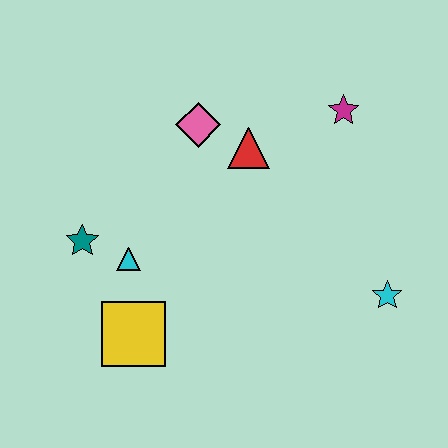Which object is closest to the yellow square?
The cyan triangle is closest to the yellow square.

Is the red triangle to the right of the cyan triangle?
Yes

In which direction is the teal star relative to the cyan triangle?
The teal star is to the left of the cyan triangle.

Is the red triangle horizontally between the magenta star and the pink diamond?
Yes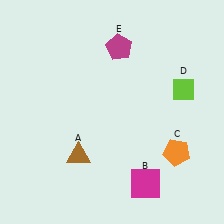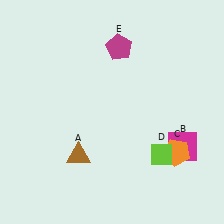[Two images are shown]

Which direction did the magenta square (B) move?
The magenta square (B) moved right.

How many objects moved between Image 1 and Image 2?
2 objects moved between the two images.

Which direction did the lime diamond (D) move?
The lime diamond (D) moved down.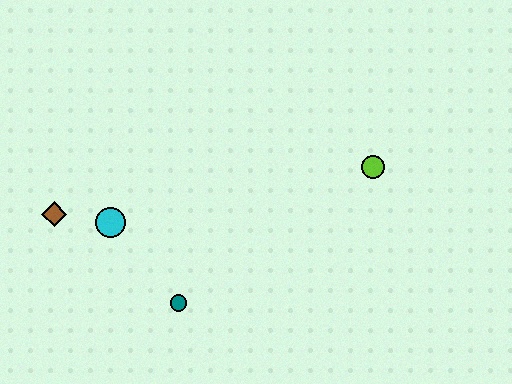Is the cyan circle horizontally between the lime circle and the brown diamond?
Yes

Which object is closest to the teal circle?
The cyan circle is closest to the teal circle.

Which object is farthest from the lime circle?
The brown diamond is farthest from the lime circle.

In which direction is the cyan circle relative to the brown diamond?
The cyan circle is to the right of the brown diamond.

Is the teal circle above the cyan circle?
No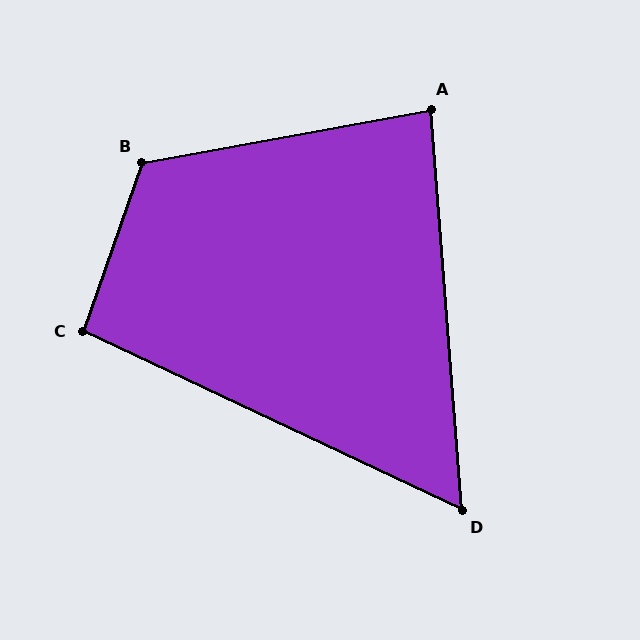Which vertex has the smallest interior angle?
D, at approximately 60 degrees.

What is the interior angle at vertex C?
Approximately 96 degrees (obtuse).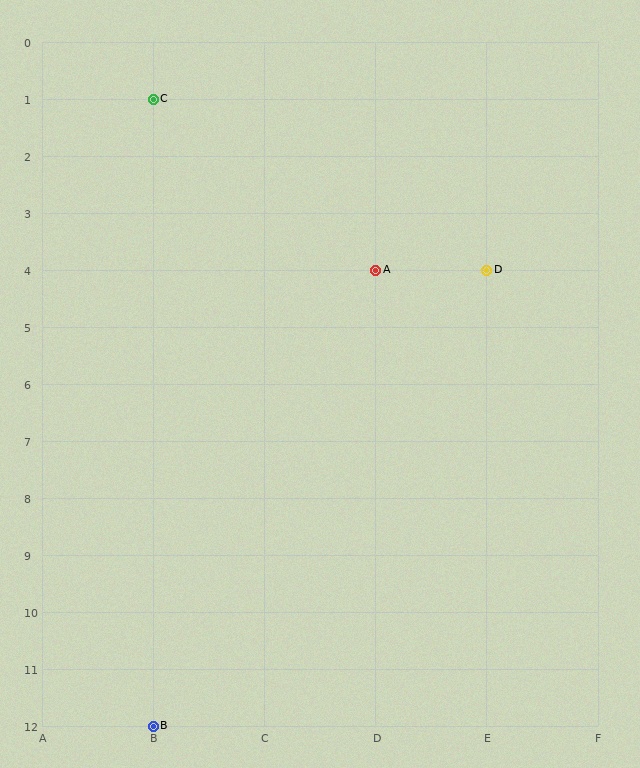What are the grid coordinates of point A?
Point A is at grid coordinates (D, 4).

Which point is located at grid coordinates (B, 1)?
Point C is at (B, 1).